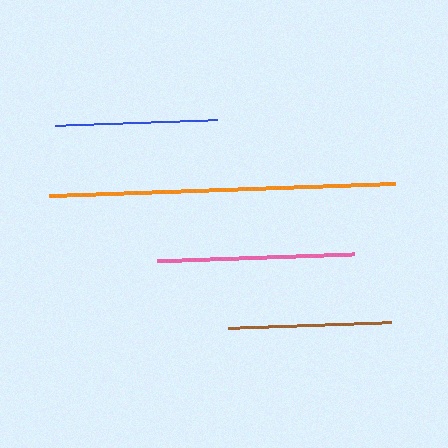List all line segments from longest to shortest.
From longest to shortest: orange, pink, brown, blue.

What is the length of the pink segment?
The pink segment is approximately 198 pixels long.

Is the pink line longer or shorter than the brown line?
The pink line is longer than the brown line.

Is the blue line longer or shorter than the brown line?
The brown line is longer than the blue line.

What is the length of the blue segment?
The blue segment is approximately 161 pixels long.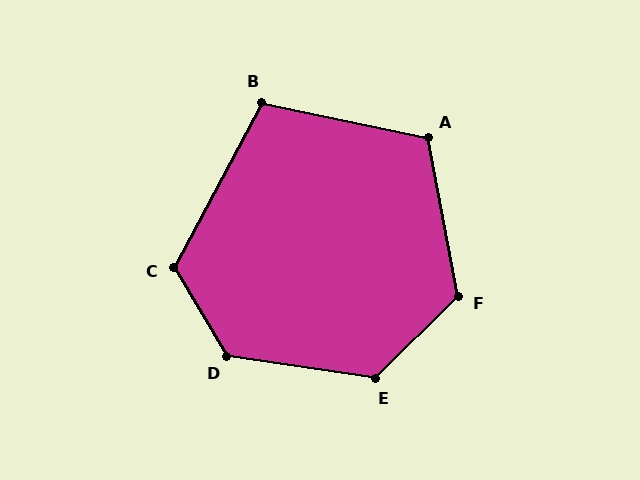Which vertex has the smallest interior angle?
B, at approximately 106 degrees.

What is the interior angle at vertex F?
Approximately 124 degrees (obtuse).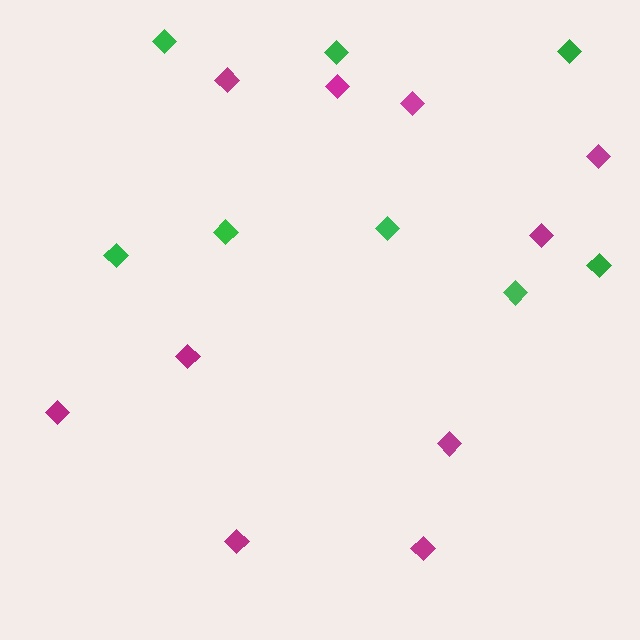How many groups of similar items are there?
There are 2 groups: one group of magenta diamonds (10) and one group of green diamonds (8).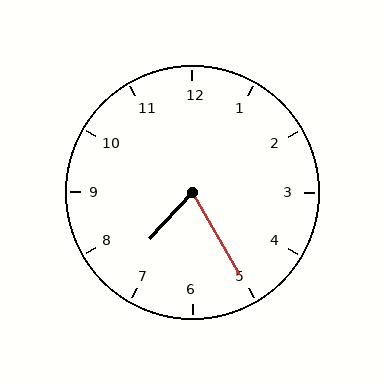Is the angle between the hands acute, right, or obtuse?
It is acute.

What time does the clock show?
7:25.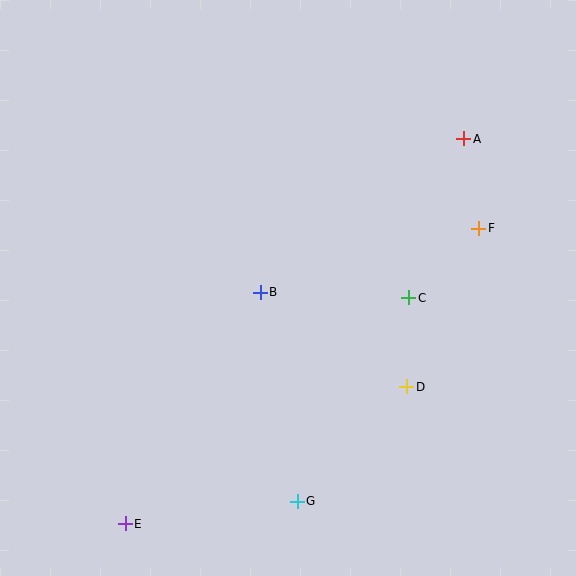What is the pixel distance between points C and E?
The distance between C and E is 363 pixels.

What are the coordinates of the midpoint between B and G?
The midpoint between B and G is at (279, 397).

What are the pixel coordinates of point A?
Point A is at (464, 139).